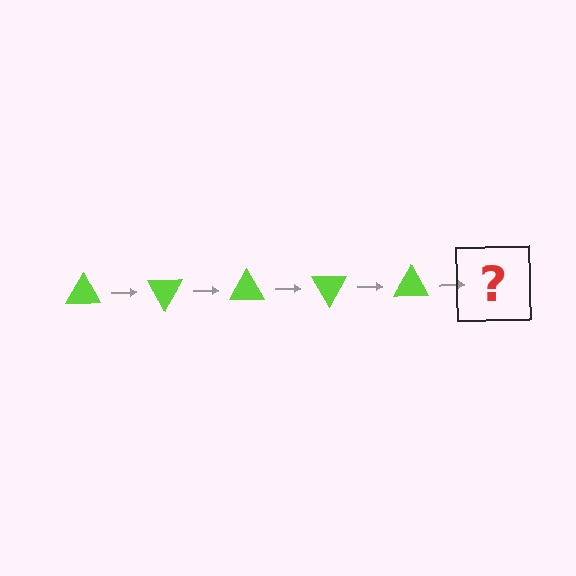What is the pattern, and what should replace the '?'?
The pattern is that the triangle rotates 60 degrees each step. The '?' should be a lime triangle rotated 300 degrees.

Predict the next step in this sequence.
The next step is a lime triangle rotated 300 degrees.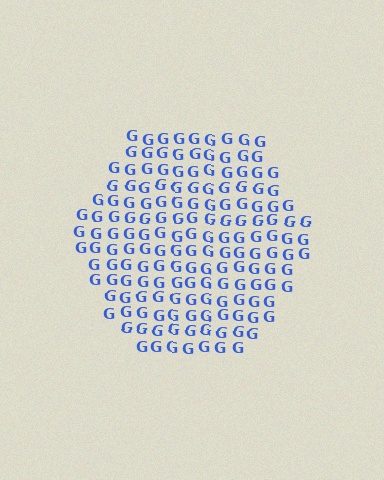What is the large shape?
The large shape is a hexagon.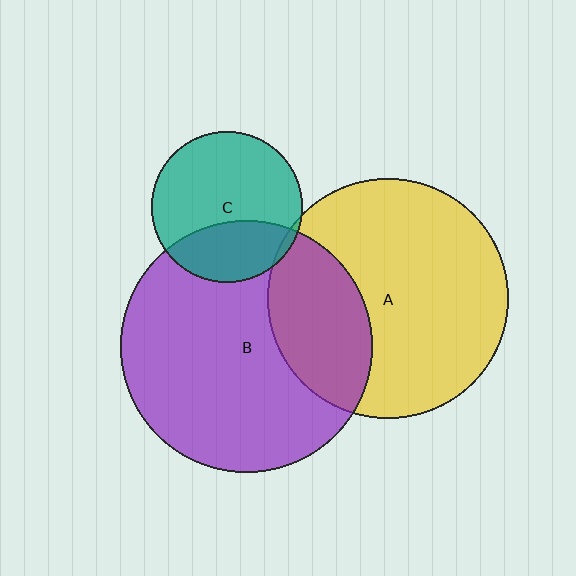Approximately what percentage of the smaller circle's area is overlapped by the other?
Approximately 5%.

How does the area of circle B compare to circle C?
Approximately 2.8 times.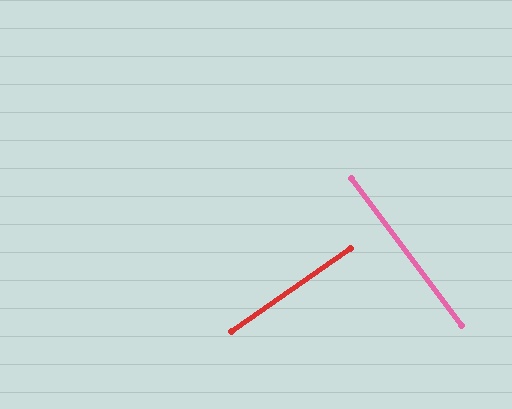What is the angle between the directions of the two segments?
Approximately 88 degrees.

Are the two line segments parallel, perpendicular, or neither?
Perpendicular — they meet at approximately 88°.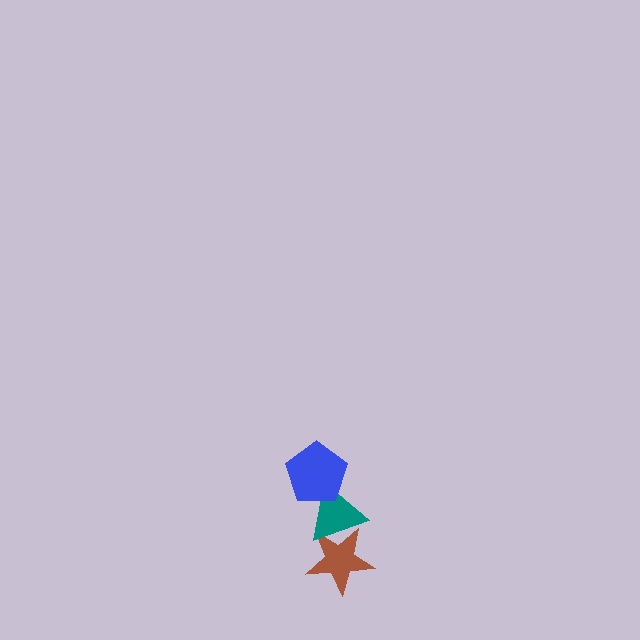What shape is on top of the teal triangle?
The blue pentagon is on top of the teal triangle.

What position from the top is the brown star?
The brown star is 3rd from the top.